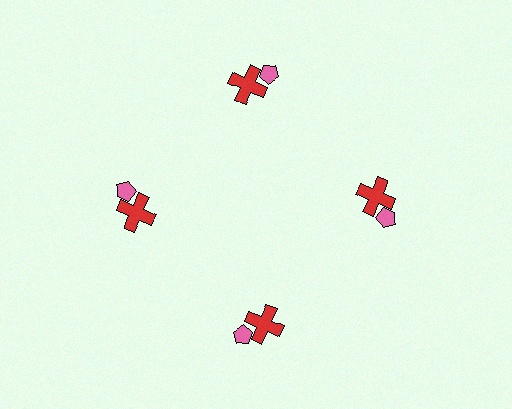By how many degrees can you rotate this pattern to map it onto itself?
The pattern maps onto itself every 90 degrees of rotation.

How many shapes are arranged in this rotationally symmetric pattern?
There are 8 shapes, arranged in 4 groups of 2.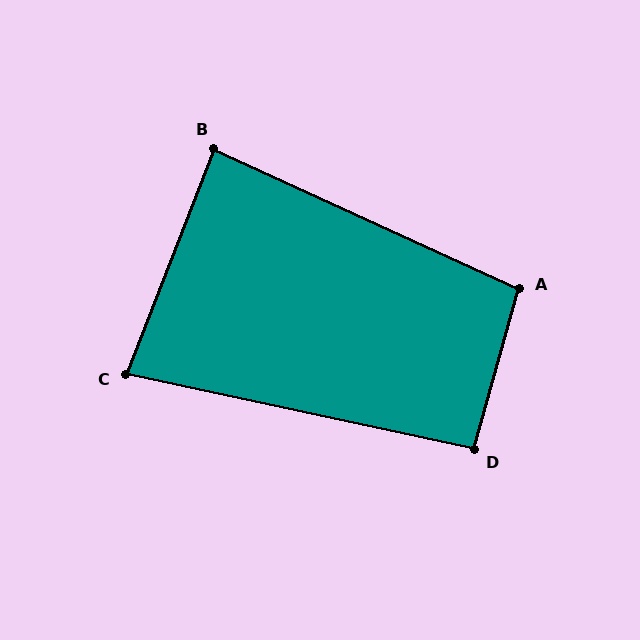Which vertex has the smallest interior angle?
C, at approximately 81 degrees.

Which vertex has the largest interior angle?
A, at approximately 99 degrees.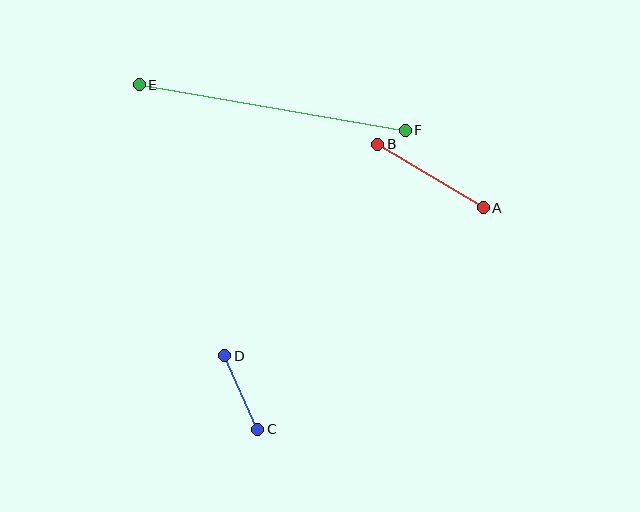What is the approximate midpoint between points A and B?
The midpoint is at approximately (431, 176) pixels.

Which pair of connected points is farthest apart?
Points E and F are farthest apart.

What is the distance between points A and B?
The distance is approximately 123 pixels.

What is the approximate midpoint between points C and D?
The midpoint is at approximately (241, 392) pixels.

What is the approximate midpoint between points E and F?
The midpoint is at approximately (272, 107) pixels.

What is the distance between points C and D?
The distance is approximately 81 pixels.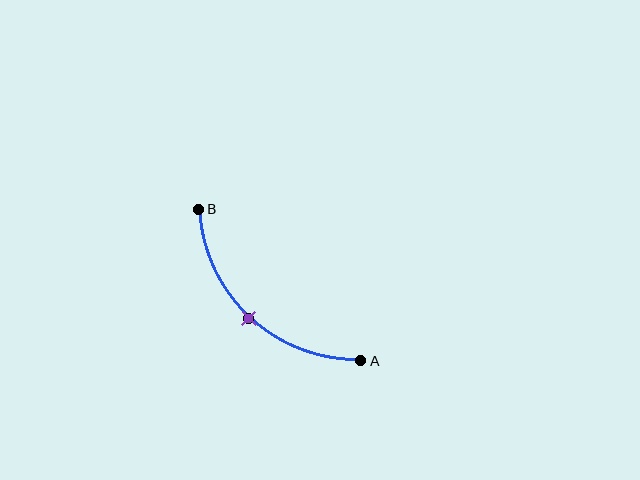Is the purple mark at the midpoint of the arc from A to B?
Yes. The purple mark lies on the arc at equal arc-length from both A and B — it is the arc midpoint.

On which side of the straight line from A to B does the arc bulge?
The arc bulges below and to the left of the straight line connecting A and B.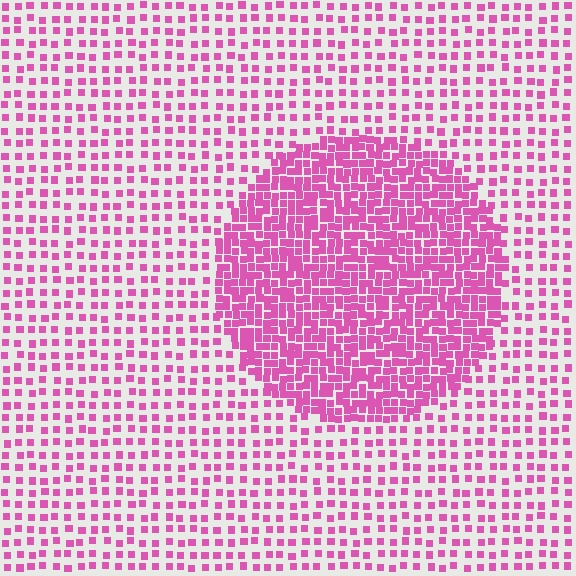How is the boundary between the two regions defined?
The boundary is defined by a change in element density (approximately 2.4x ratio). All elements are the same color, size, and shape.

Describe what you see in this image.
The image contains small pink elements arranged at two different densities. A circle-shaped region is visible where the elements are more densely packed than the surrounding area.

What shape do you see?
I see a circle.